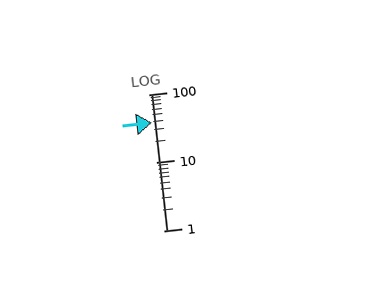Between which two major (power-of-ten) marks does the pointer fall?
The pointer is between 10 and 100.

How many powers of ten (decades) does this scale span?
The scale spans 2 decades, from 1 to 100.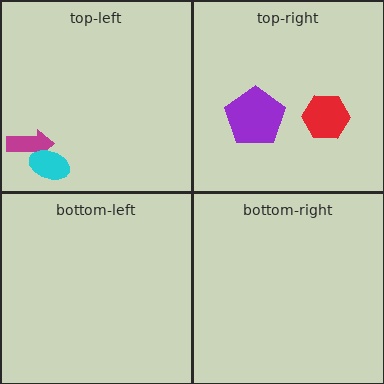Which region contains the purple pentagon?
The top-right region.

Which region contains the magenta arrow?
The top-left region.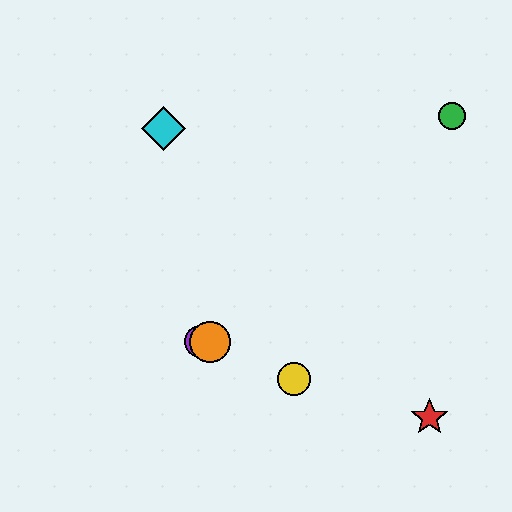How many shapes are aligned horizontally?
3 shapes (the blue circle, the purple circle, the orange circle) are aligned horizontally.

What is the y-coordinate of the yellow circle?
The yellow circle is at y≈379.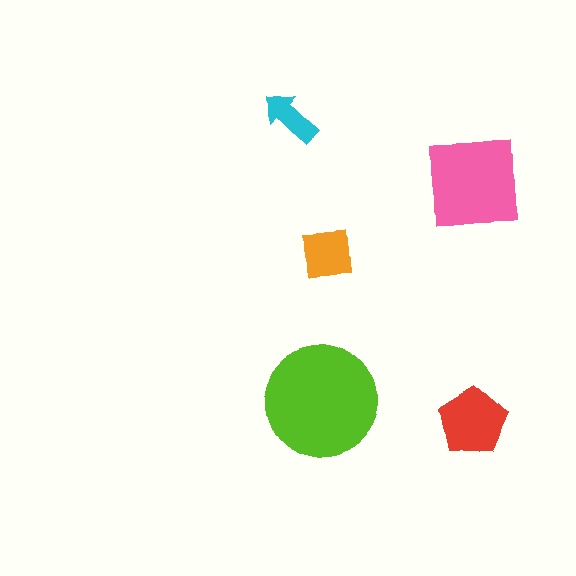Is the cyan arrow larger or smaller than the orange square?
Smaller.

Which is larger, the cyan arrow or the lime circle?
The lime circle.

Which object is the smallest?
The cyan arrow.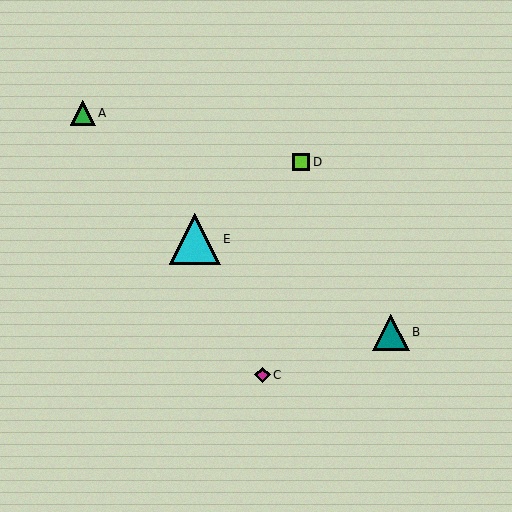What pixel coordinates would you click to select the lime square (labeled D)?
Click at (301, 162) to select the lime square D.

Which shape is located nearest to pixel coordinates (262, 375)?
The magenta diamond (labeled C) at (262, 375) is nearest to that location.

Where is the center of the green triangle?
The center of the green triangle is at (83, 113).